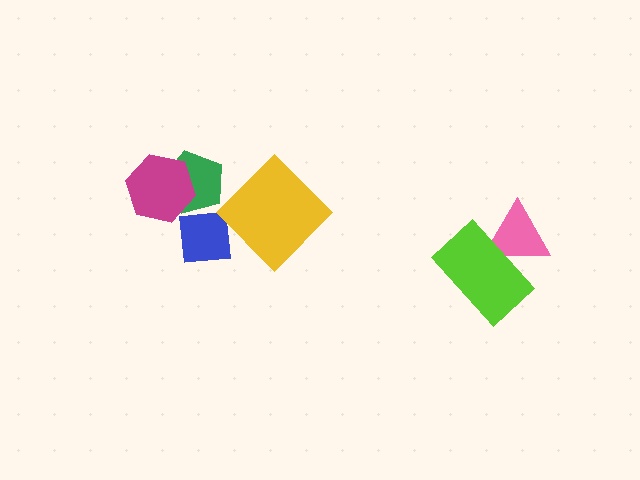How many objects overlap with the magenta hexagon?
1 object overlaps with the magenta hexagon.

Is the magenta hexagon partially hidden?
No, no other shape covers it.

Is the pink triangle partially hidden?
Yes, it is partially covered by another shape.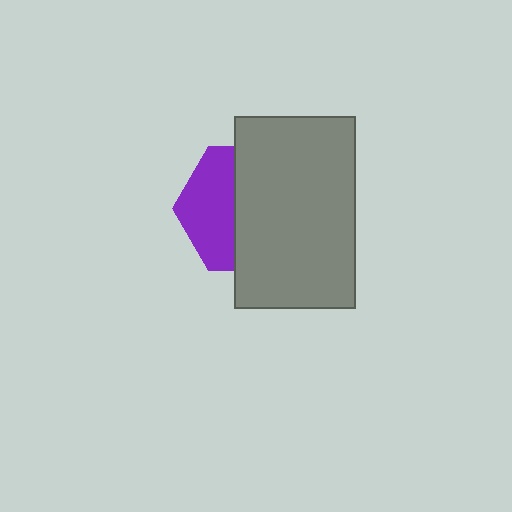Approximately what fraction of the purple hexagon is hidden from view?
Roughly 60% of the purple hexagon is hidden behind the gray rectangle.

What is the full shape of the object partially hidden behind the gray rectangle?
The partially hidden object is a purple hexagon.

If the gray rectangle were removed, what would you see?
You would see the complete purple hexagon.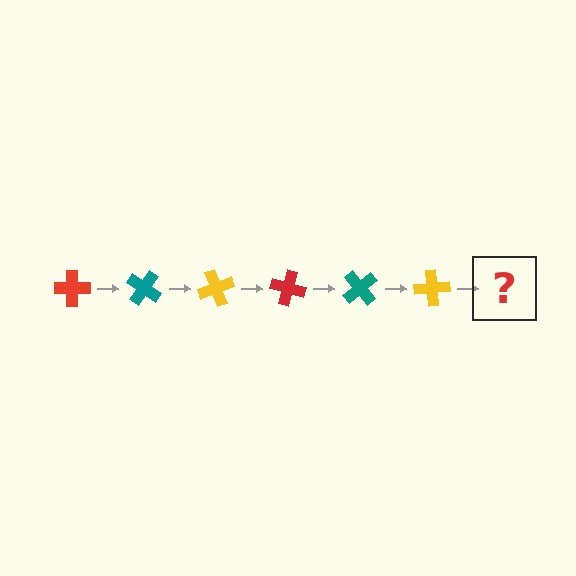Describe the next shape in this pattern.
It should be a red cross, rotated 210 degrees from the start.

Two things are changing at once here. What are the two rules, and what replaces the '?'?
The two rules are that it rotates 35 degrees each step and the color cycles through red, teal, and yellow. The '?' should be a red cross, rotated 210 degrees from the start.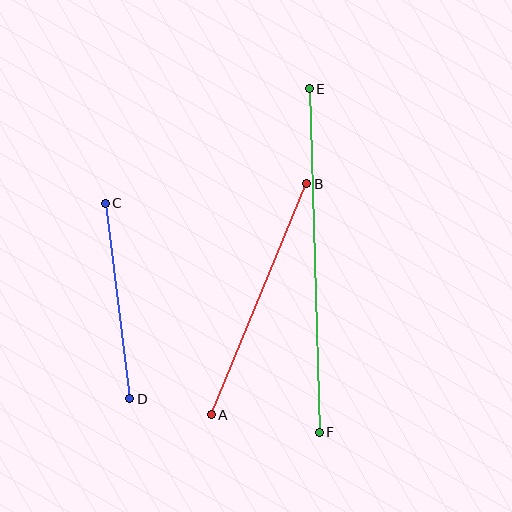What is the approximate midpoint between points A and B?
The midpoint is at approximately (259, 299) pixels.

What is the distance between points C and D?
The distance is approximately 197 pixels.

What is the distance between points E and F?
The distance is approximately 344 pixels.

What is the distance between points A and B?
The distance is approximately 250 pixels.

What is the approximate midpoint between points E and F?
The midpoint is at approximately (314, 260) pixels.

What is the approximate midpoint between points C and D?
The midpoint is at approximately (117, 301) pixels.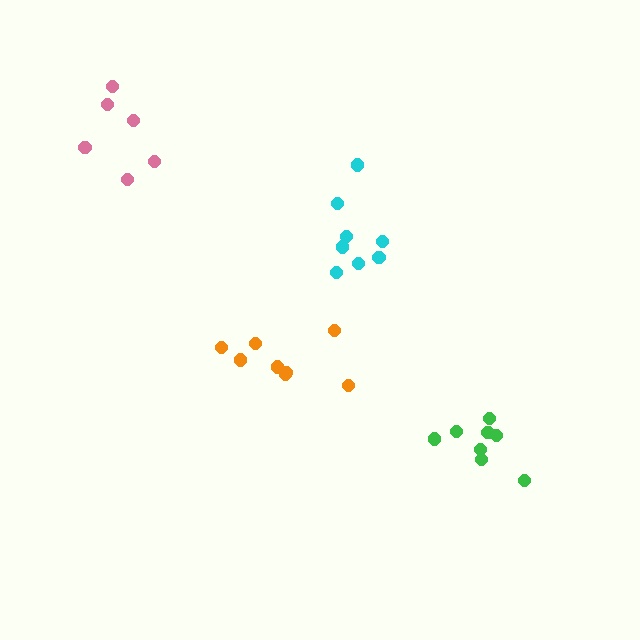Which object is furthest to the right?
The green cluster is rightmost.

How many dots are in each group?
Group 1: 8 dots, Group 2: 6 dots, Group 3: 8 dots, Group 4: 8 dots (30 total).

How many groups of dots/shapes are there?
There are 4 groups.